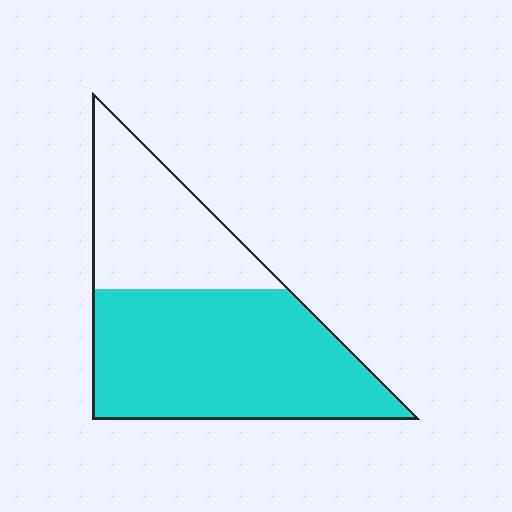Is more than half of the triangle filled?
Yes.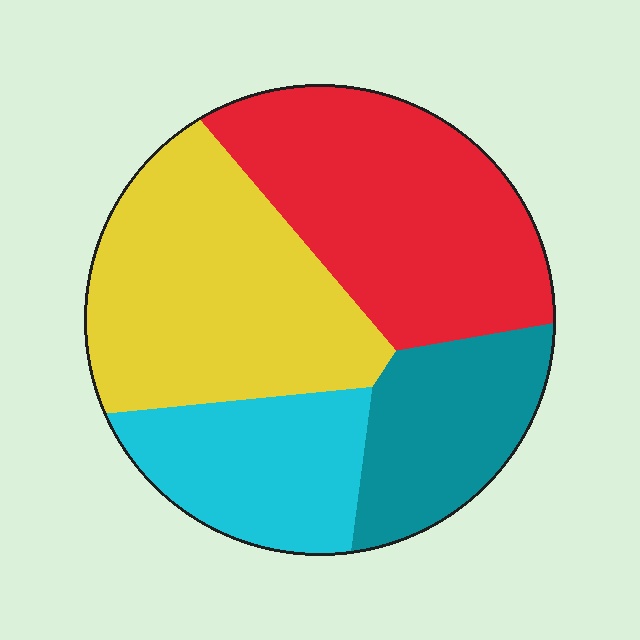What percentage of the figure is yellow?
Yellow takes up about one third (1/3) of the figure.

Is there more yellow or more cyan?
Yellow.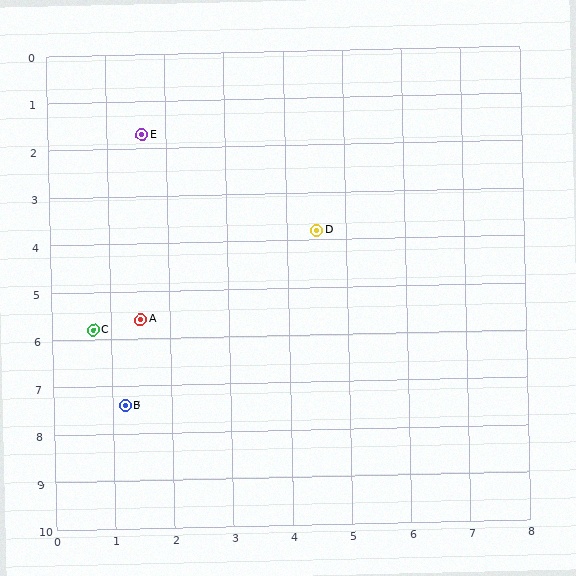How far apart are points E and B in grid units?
Points E and B are about 5.7 grid units apart.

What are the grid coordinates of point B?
Point B is at approximately (1.2, 7.4).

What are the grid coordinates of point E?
Point E is at approximately (1.6, 1.7).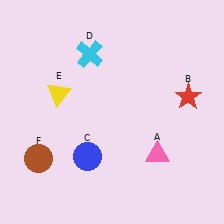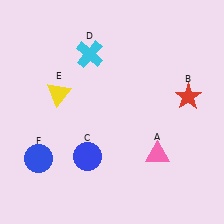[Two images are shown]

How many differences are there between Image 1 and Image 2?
There is 1 difference between the two images.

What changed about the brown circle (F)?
In Image 1, F is brown. In Image 2, it changed to blue.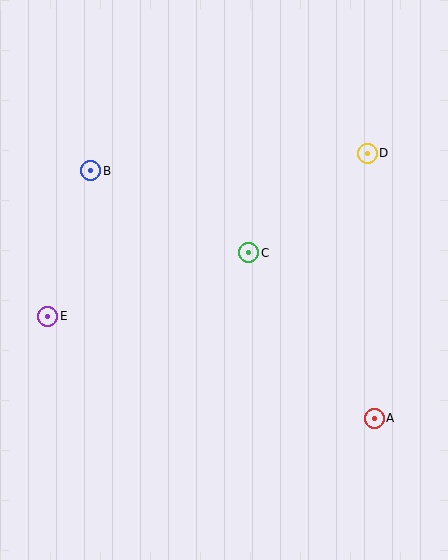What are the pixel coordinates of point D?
Point D is at (367, 153).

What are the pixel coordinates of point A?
Point A is at (374, 418).